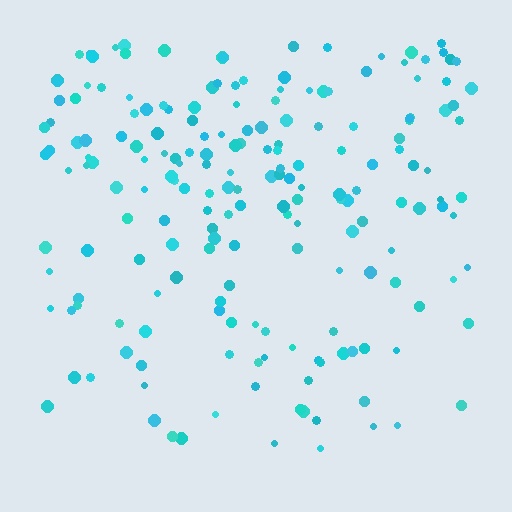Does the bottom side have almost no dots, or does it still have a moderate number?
Still a moderate number, just noticeably fewer than the top.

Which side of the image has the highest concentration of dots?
The top.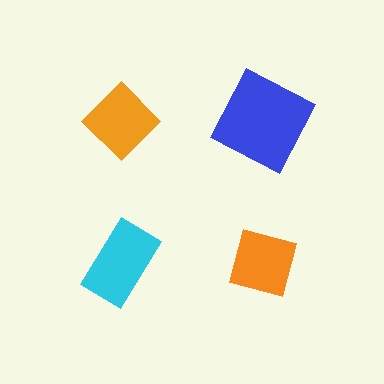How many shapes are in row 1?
2 shapes.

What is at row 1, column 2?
A blue square.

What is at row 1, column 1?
An orange diamond.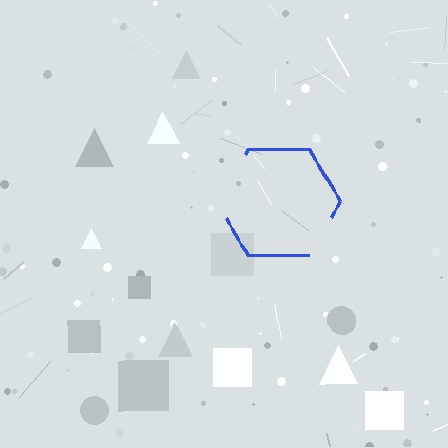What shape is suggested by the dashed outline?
The dashed outline suggests a hexagon.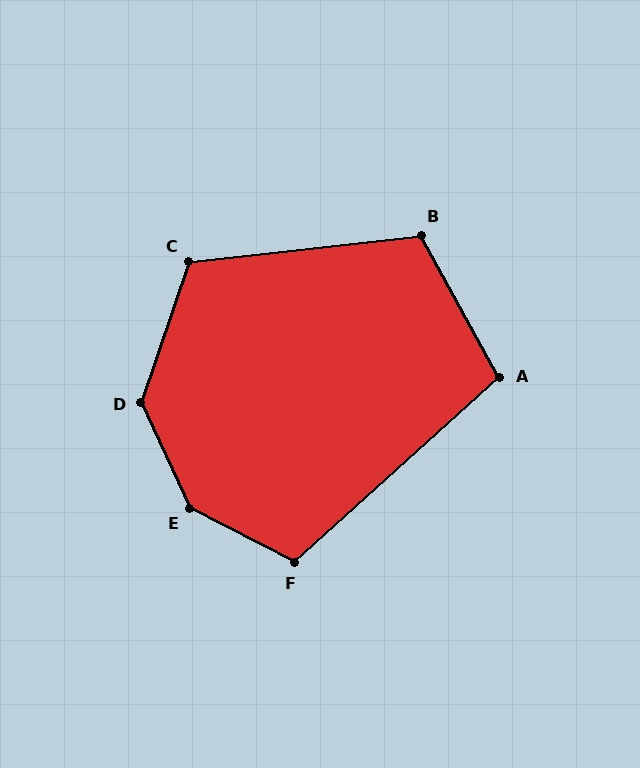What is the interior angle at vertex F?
Approximately 111 degrees (obtuse).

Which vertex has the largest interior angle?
E, at approximately 142 degrees.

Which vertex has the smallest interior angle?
A, at approximately 103 degrees.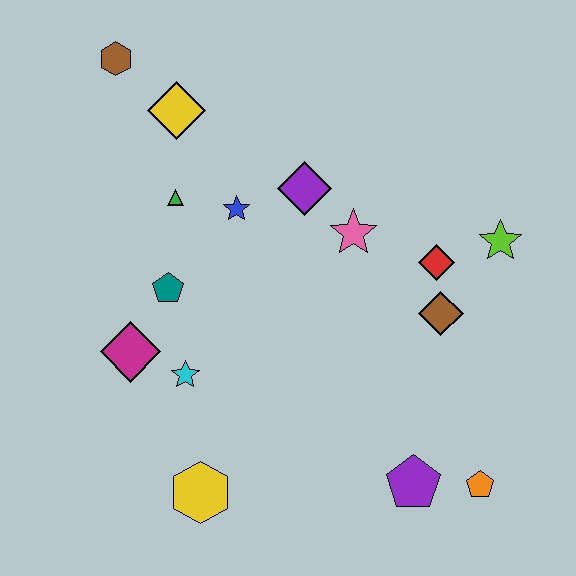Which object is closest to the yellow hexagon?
The cyan star is closest to the yellow hexagon.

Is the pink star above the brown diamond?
Yes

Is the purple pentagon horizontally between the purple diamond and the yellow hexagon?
No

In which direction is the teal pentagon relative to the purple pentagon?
The teal pentagon is to the left of the purple pentagon.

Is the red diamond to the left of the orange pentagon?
Yes